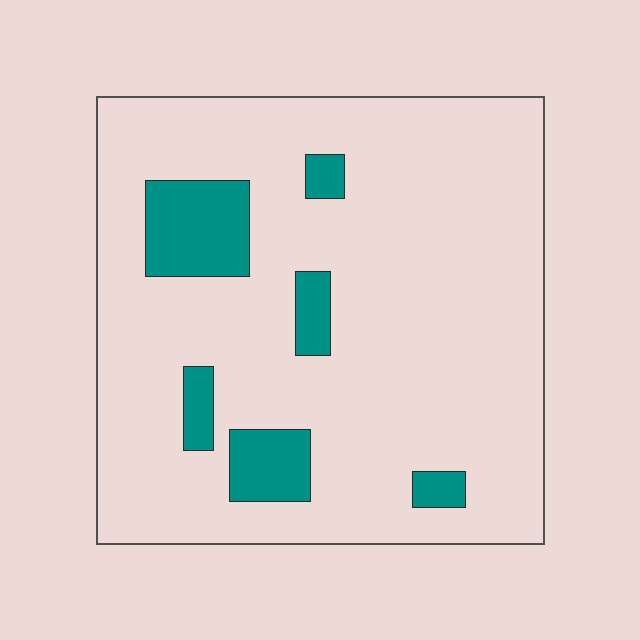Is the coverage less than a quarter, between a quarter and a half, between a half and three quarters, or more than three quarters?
Less than a quarter.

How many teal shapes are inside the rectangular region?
6.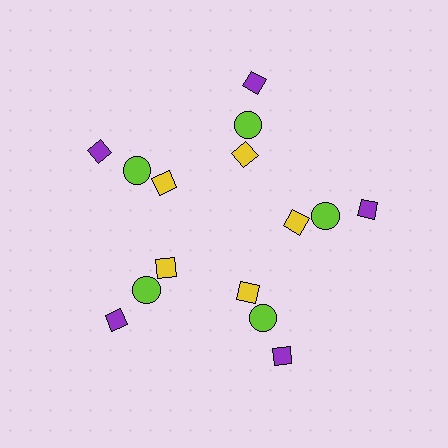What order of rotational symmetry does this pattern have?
This pattern has 5-fold rotational symmetry.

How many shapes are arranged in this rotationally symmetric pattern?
There are 15 shapes, arranged in 5 groups of 3.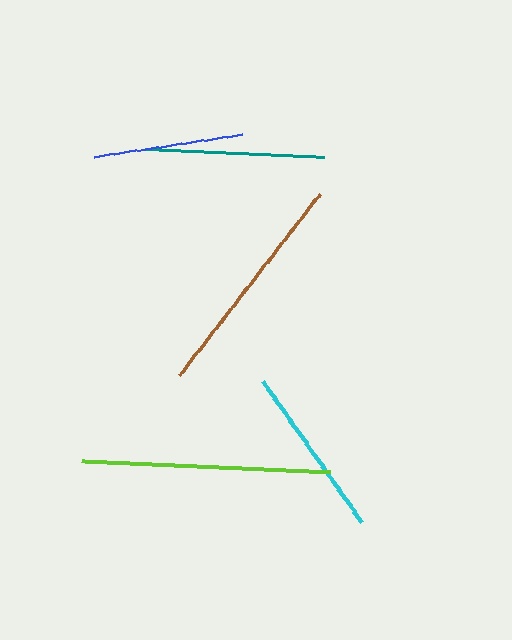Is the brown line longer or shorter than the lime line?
The lime line is longer than the brown line.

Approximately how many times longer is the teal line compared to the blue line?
The teal line is approximately 1.2 times the length of the blue line.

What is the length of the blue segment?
The blue segment is approximately 150 pixels long.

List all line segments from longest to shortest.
From longest to shortest: lime, brown, teal, cyan, blue.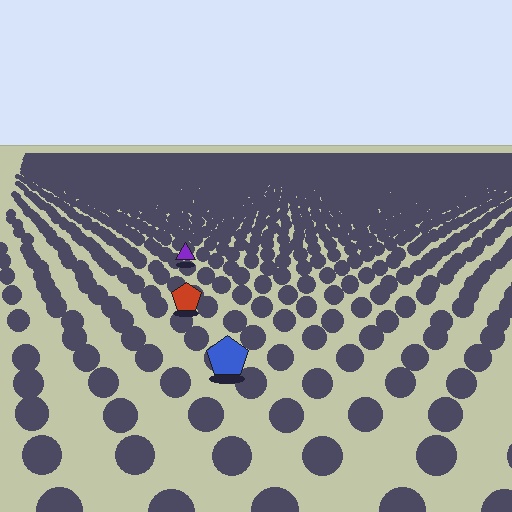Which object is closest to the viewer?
The blue pentagon is closest. The texture marks near it are larger and more spread out.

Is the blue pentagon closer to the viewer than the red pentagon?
Yes. The blue pentagon is closer — you can tell from the texture gradient: the ground texture is coarser near it.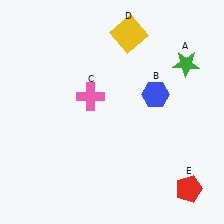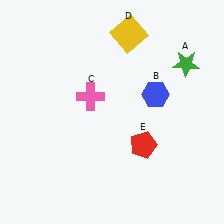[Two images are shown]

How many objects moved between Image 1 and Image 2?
1 object moved between the two images.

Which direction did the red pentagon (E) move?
The red pentagon (E) moved left.